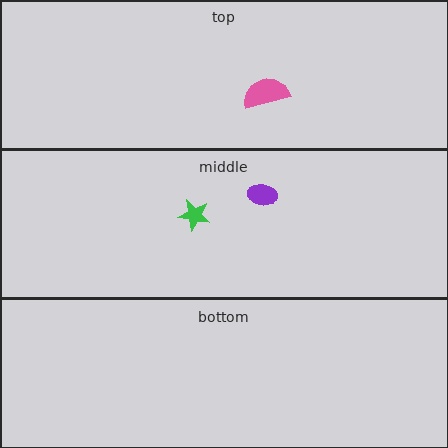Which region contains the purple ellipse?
The middle region.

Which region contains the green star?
The middle region.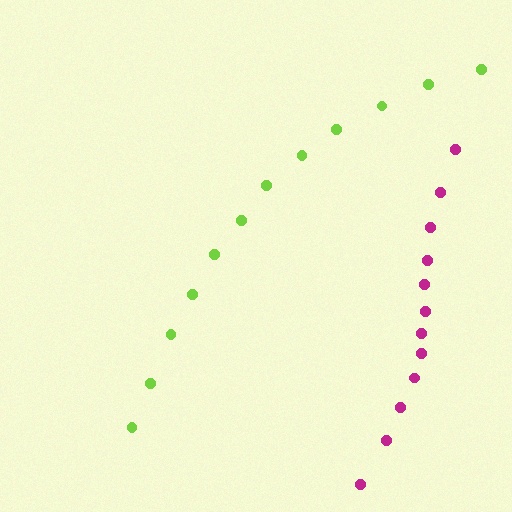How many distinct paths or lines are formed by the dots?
There are 2 distinct paths.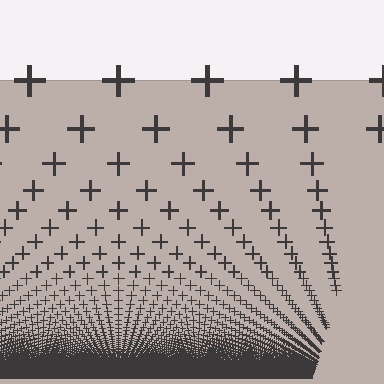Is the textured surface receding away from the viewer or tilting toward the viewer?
The surface appears to tilt toward the viewer. Texture elements get larger and sparser toward the top.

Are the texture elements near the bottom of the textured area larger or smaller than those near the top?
Smaller. The gradient is inverted — elements near the bottom are smaller and denser.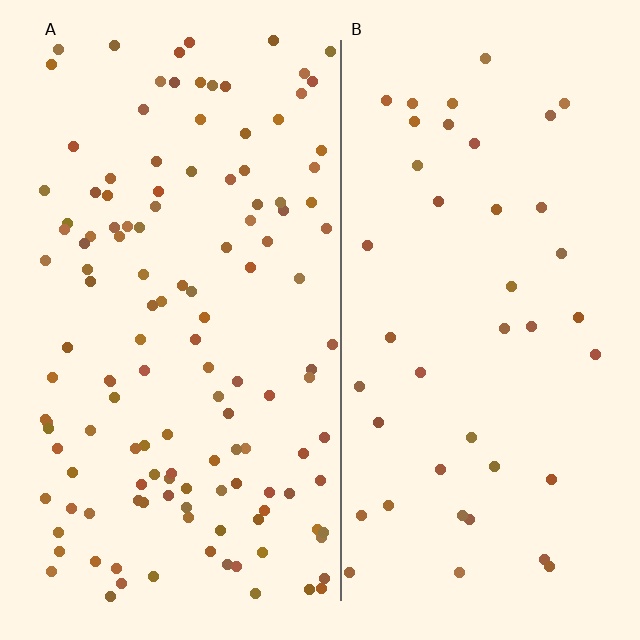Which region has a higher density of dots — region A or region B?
A (the left).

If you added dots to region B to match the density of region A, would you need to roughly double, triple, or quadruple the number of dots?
Approximately triple.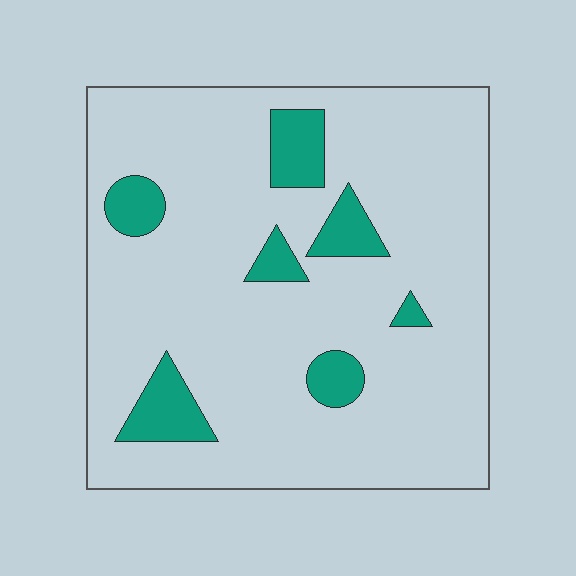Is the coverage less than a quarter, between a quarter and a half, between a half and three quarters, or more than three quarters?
Less than a quarter.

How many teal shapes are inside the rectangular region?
7.